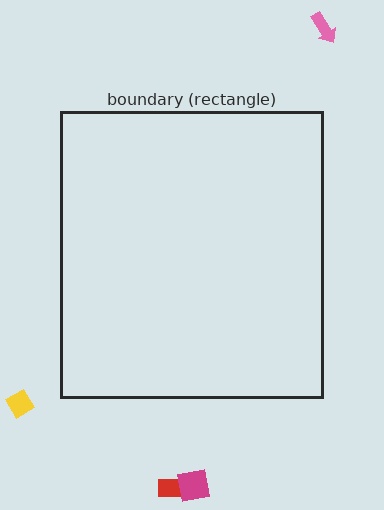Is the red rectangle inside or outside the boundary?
Outside.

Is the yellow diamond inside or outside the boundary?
Outside.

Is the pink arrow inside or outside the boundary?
Outside.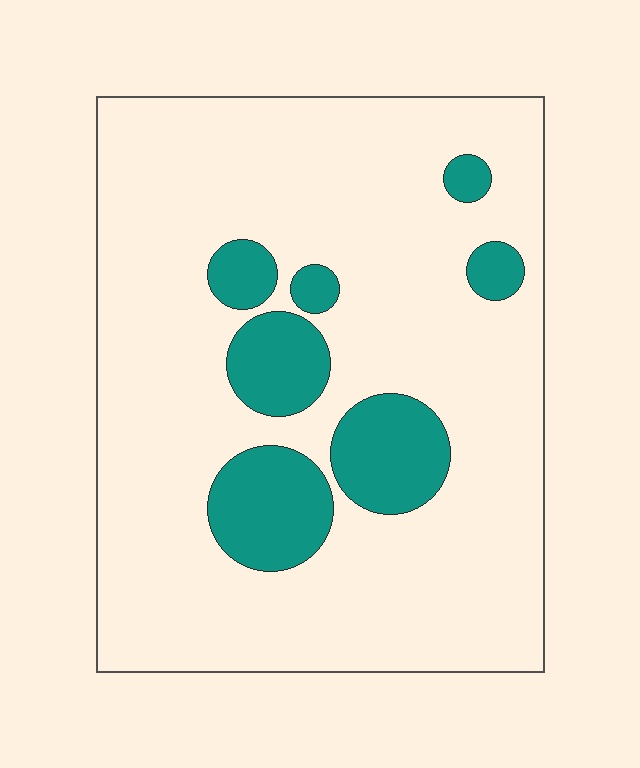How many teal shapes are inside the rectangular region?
7.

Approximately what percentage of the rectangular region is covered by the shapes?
Approximately 15%.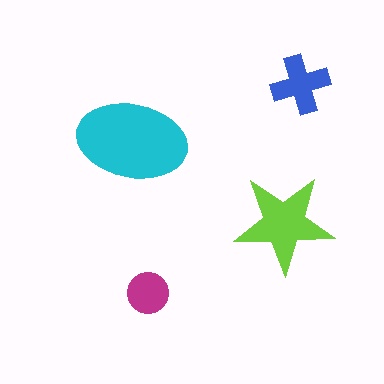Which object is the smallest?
The magenta circle.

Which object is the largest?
The cyan ellipse.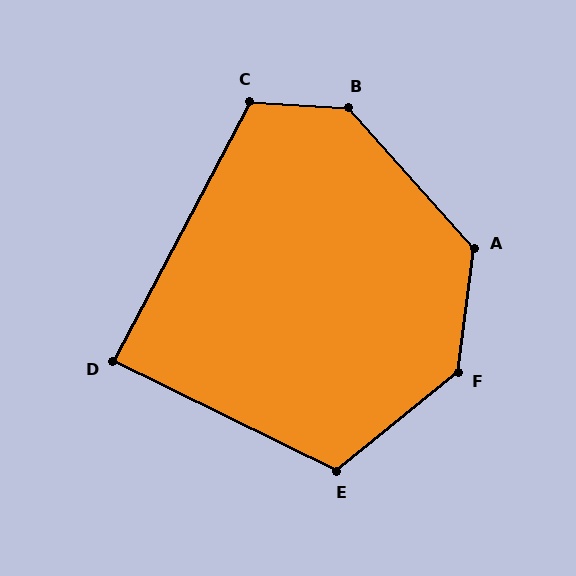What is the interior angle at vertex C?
Approximately 114 degrees (obtuse).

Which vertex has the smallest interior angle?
D, at approximately 88 degrees.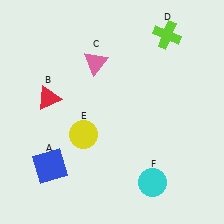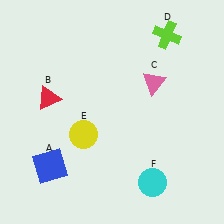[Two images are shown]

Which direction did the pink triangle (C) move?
The pink triangle (C) moved right.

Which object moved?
The pink triangle (C) moved right.